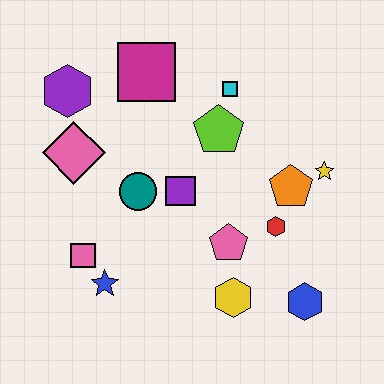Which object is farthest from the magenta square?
The blue hexagon is farthest from the magenta square.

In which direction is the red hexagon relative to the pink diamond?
The red hexagon is to the right of the pink diamond.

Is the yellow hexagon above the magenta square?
No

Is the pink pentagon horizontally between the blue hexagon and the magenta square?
Yes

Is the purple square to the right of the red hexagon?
No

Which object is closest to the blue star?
The pink square is closest to the blue star.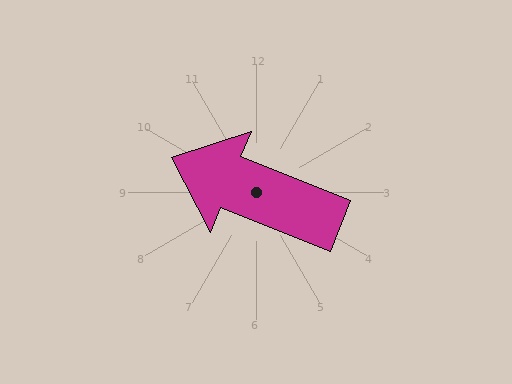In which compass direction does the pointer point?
West.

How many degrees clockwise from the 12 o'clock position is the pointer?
Approximately 292 degrees.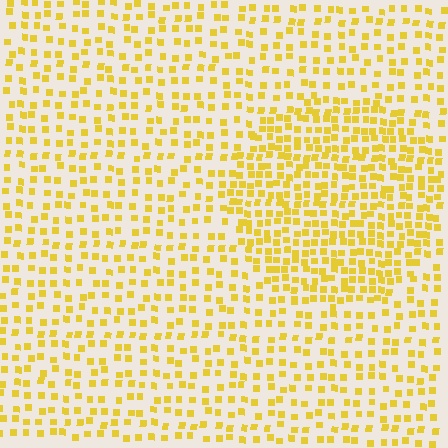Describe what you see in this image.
The image contains small yellow elements arranged at two different densities. A circle-shaped region is visible where the elements are more densely packed than the surrounding area.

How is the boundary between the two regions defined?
The boundary is defined by a change in element density (approximately 1.8x ratio). All elements are the same color, size, and shape.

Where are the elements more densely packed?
The elements are more densely packed inside the circle boundary.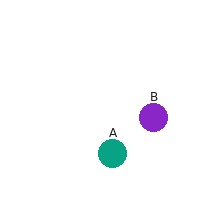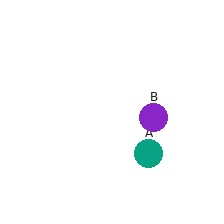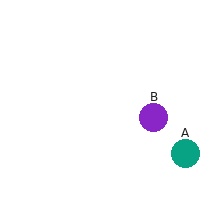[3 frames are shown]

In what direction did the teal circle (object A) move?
The teal circle (object A) moved right.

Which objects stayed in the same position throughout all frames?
Purple circle (object B) remained stationary.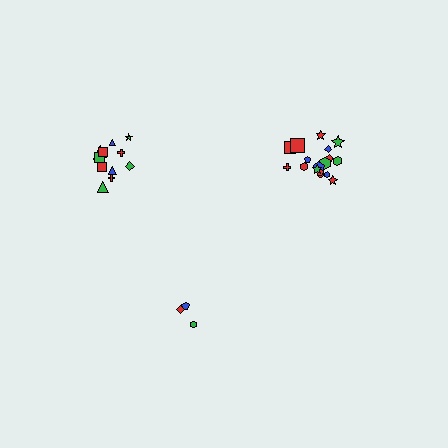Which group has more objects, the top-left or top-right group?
The top-right group.